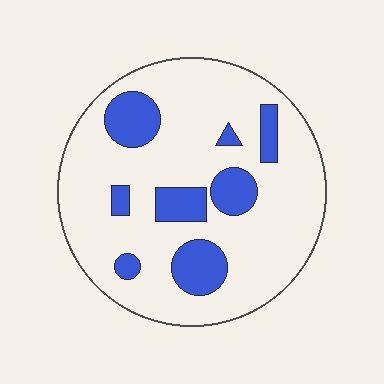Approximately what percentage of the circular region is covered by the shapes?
Approximately 20%.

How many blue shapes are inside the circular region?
8.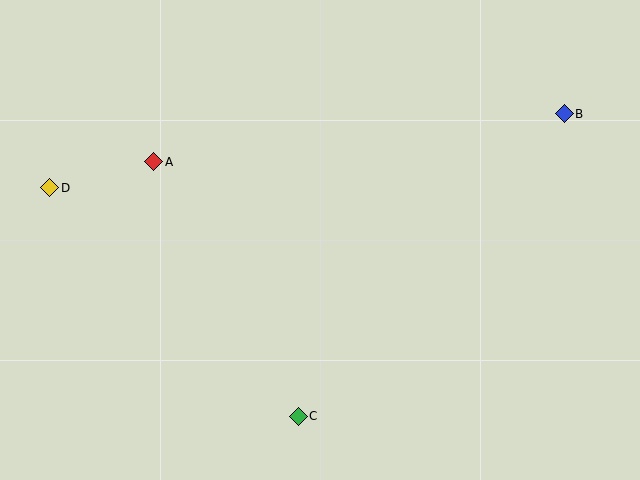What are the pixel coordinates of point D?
Point D is at (50, 188).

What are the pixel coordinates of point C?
Point C is at (298, 416).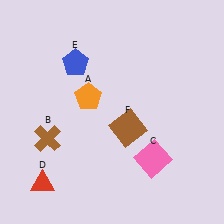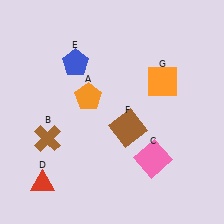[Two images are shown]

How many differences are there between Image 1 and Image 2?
There is 1 difference between the two images.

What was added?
An orange square (G) was added in Image 2.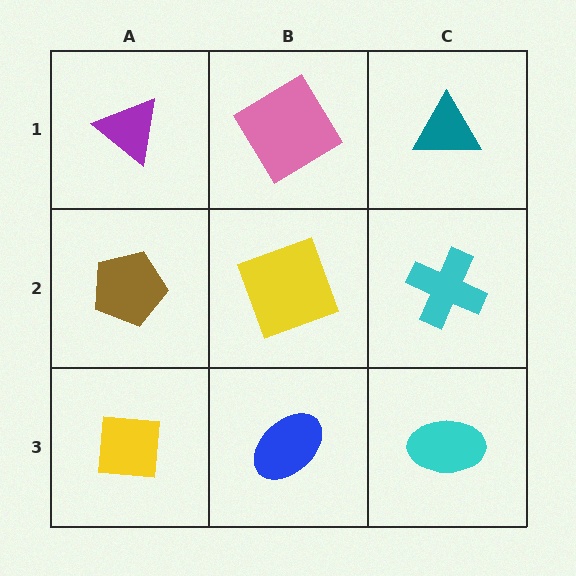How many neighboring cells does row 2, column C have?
3.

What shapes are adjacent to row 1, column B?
A yellow square (row 2, column B), a purple triangle (row 1, column A), a teal triangle (row 1, column C).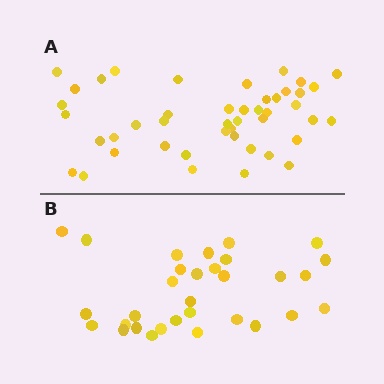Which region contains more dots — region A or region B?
Region A (the top region) has more dots.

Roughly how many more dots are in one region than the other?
Region A has approximately 15 more dots than region B.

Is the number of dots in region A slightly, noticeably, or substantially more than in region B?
Region A has substantially more. The ratio is roughly 1.5 to 1.